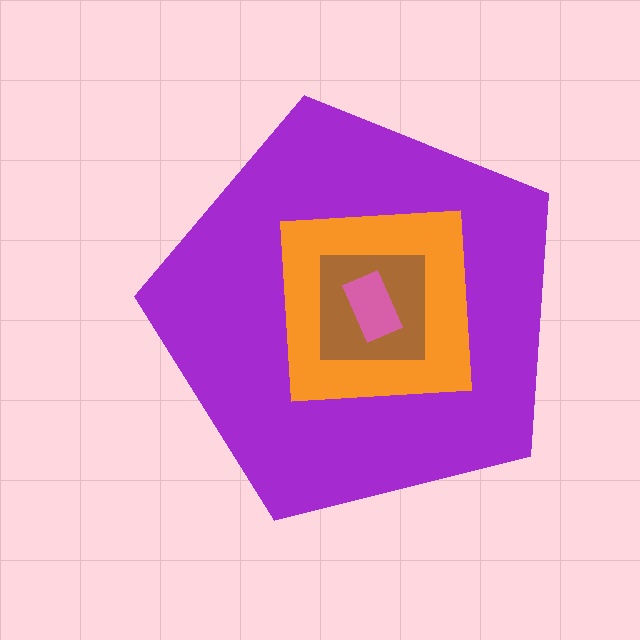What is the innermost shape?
The pink rectangle.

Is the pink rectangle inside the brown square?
Yes.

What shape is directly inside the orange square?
The brown square.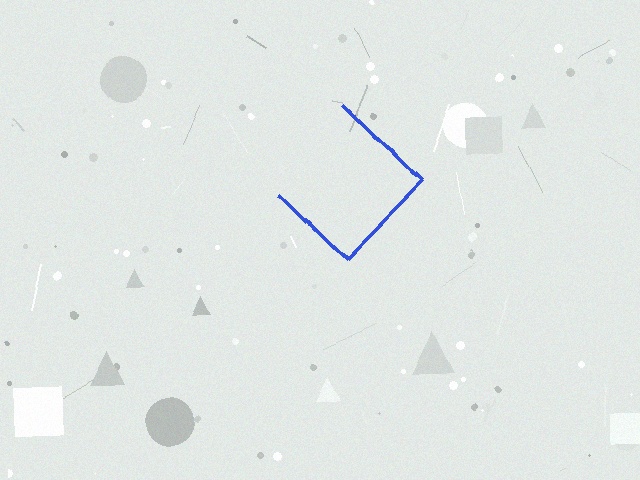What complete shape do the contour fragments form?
The contour fragments form a diamond.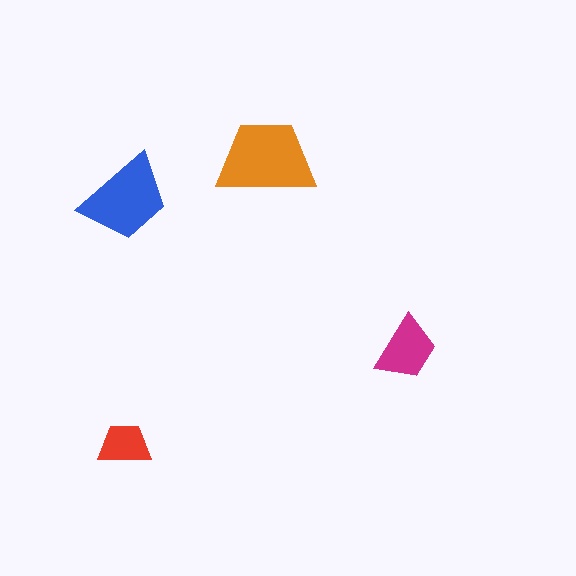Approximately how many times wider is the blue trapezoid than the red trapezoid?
About 1.5 times wider.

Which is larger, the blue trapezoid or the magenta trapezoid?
The blue one.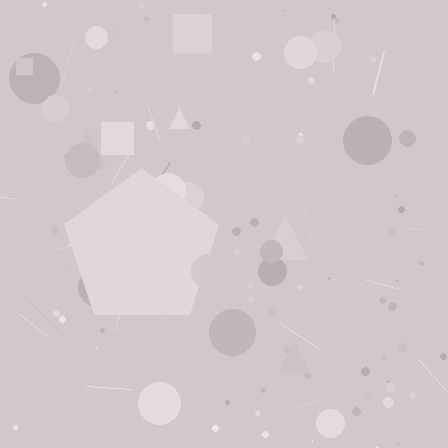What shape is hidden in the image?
A pentagon is hidden in the image.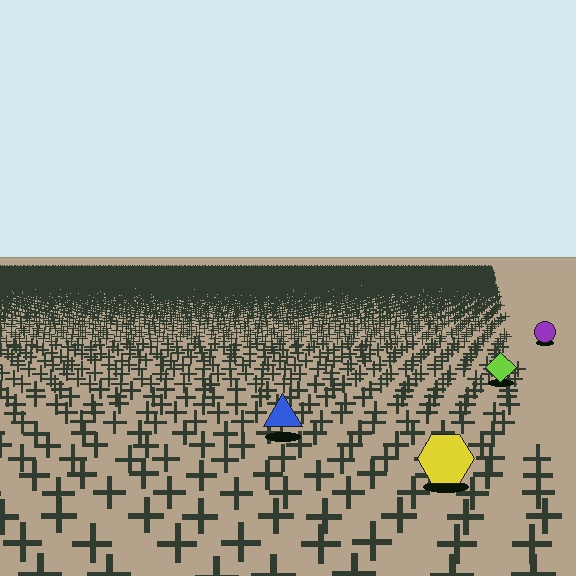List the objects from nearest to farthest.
From nearest to farthest: the yellow hexagon, the blue triangle, the lime diamond, the purple circle.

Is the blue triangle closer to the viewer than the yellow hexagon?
No. The yellow hexagon is closer — you can tell from the texture gradient: the ground texture is coarser near it.